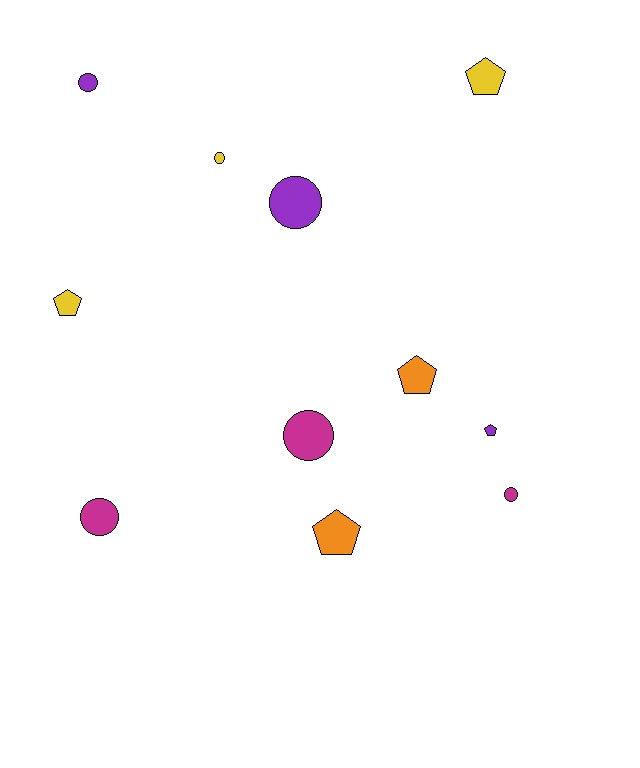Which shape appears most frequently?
Circle, with 6 objects.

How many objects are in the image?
There are 11 objects.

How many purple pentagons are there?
There is 1 purple pentagon.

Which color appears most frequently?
Magenta, with 3 objects.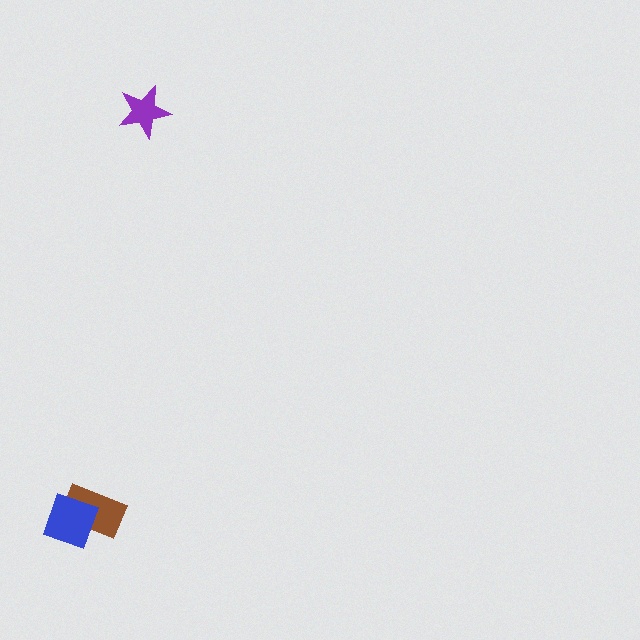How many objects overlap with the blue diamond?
1 object overlaps with the blue diamond.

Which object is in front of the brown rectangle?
The blue diamond is in front of the brown rectangle.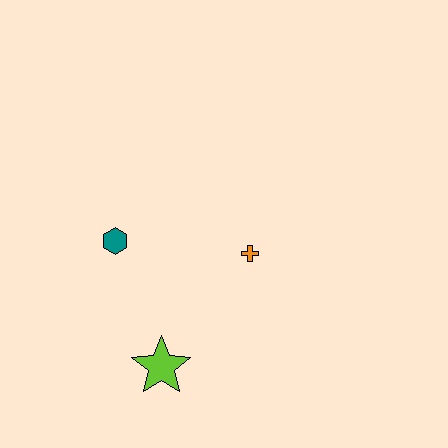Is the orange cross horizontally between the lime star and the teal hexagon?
No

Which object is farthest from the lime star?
The orange cross is farthest from the lime star.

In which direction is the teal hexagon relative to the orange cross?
The teal hexagon is to the left of the orange cross.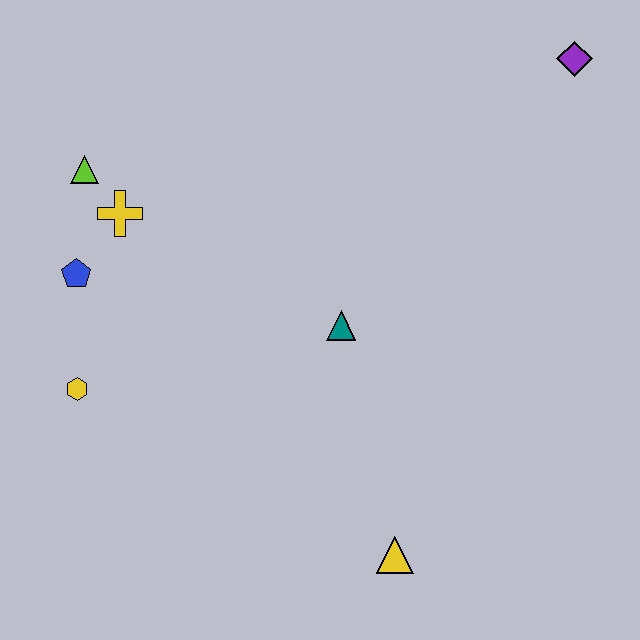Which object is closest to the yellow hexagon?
The blue pentagon is closest to the yellow hexagon.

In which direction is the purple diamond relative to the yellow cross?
The purple diamond is to the right of the yellow cross.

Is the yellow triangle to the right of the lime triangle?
Yes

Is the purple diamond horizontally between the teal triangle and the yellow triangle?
No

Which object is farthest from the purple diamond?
The yellow hexagon is farthest from the purple diamond.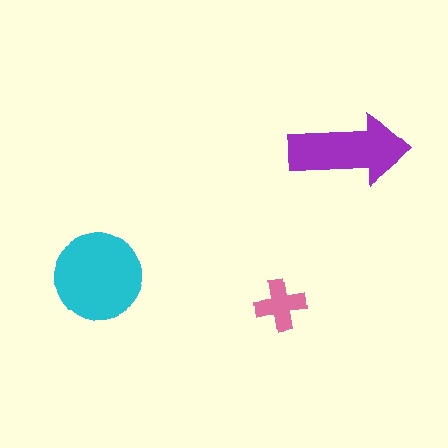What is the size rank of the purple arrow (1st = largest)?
2nd.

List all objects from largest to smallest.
The cyan circle, the purple arrow, the pink cross.